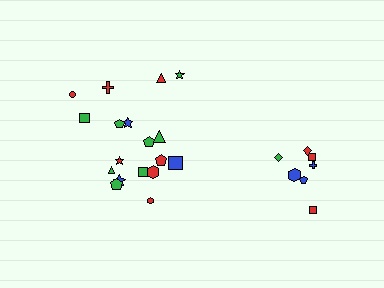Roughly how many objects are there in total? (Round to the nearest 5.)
Roughly 25 objects in total.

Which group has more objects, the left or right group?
The left group.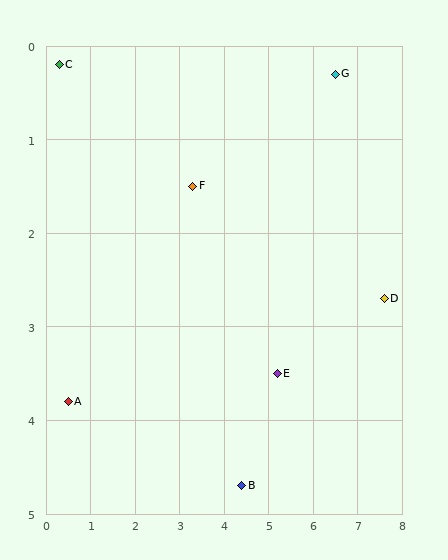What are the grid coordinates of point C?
Point C is at approximately (0.3, 0.2).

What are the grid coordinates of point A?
Point A is at approximately (0.5, 3.8).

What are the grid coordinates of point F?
Point F is at approximately (3.3, 1.5).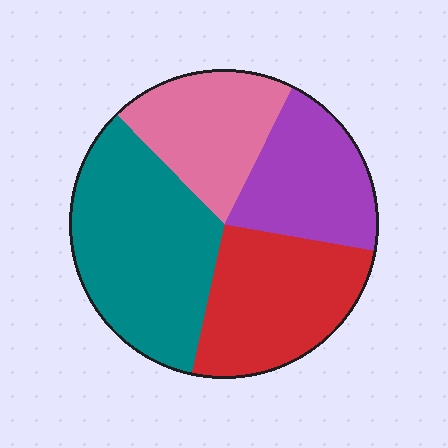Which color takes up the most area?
Teal, at roughly 35%.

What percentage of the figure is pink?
Pink takes up less than a quarter of the figure.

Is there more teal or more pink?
Teal.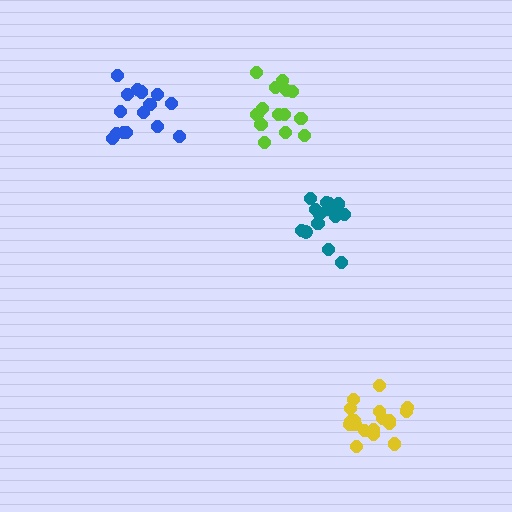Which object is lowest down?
The yellow cluster is bottommost.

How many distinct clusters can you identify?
There are 4 distinct clusters.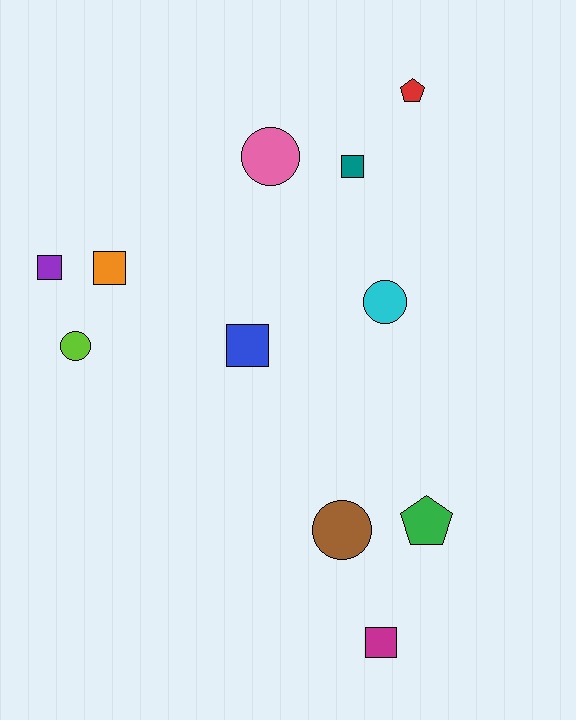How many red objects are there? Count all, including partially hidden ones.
There is 1 red object.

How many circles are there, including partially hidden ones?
There are 4 circles.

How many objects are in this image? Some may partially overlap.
There are 11 objects.